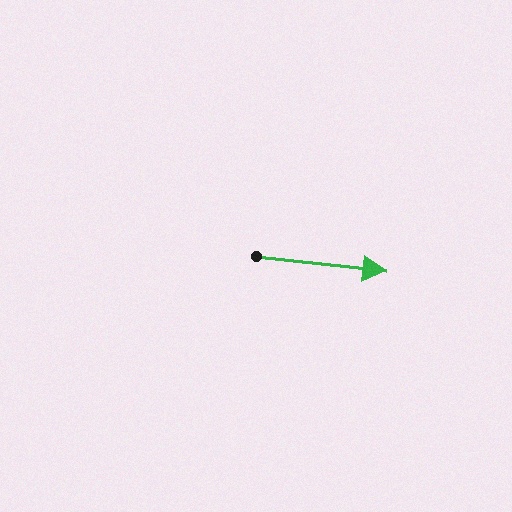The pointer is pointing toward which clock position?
Roughly 3 o'clock.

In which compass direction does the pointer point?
East.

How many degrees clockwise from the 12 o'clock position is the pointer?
Approximately 96 degrees.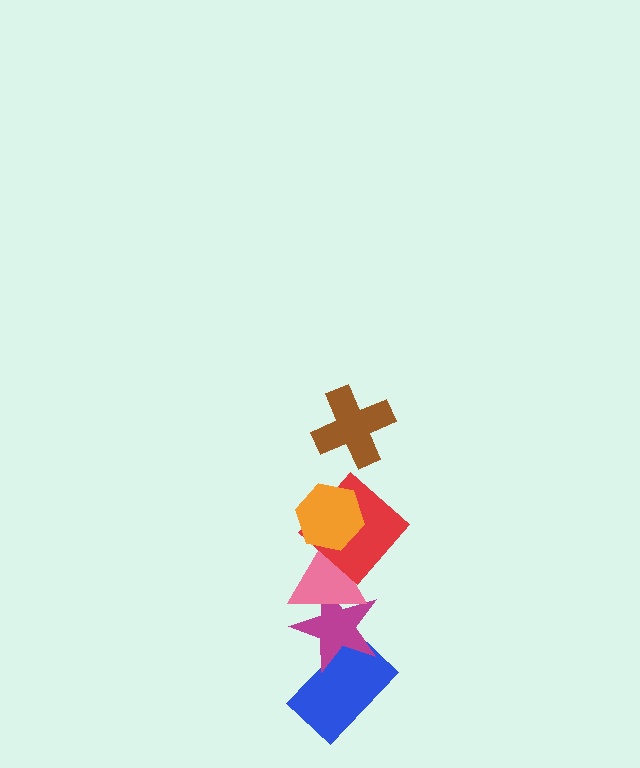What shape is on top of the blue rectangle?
The magenta star is on top of the blue rectangle.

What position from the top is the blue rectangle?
The blue rectangle is 6th from the top.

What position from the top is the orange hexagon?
The orange hexagon is 2nd from the top.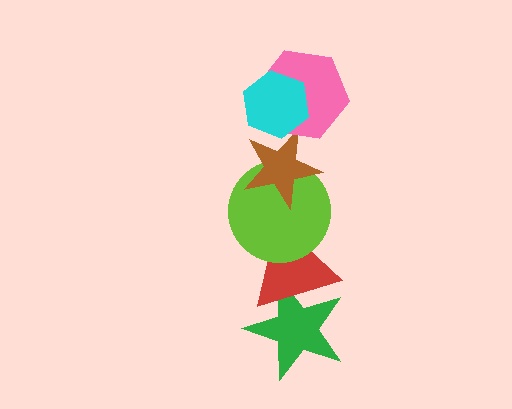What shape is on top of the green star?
The red triangle is on top of the green star.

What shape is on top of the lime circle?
The brown star is on top of the lime circle.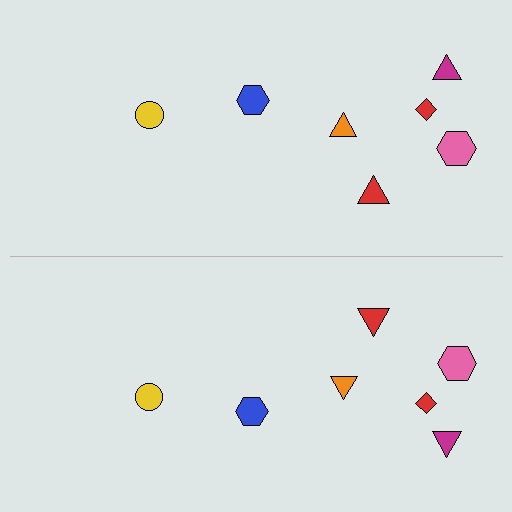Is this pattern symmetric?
Yes, this pattern has bilateral (reflection) symmetry.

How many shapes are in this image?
There are 14 shapes in this image.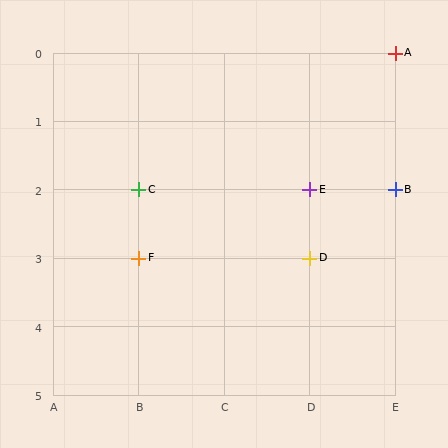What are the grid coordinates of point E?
Point E is at grid coordinates (D, 2).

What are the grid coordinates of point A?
Point A is at grid coordinates (E, 0).